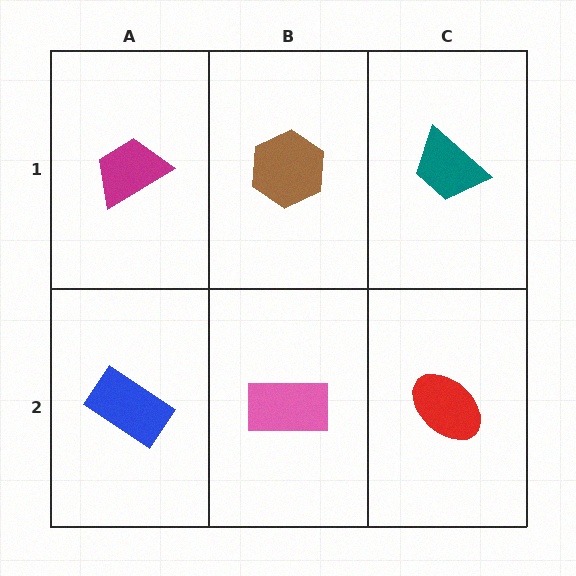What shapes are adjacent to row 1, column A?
A blue rectangle (row 2, column A), a brown hexagon (row 1, column B).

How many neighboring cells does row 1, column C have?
2.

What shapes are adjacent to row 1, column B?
A pink rectangle (row 2, column B), a magenta trapezoid (row 1, column A), a teal trapezoid (row 1, column C).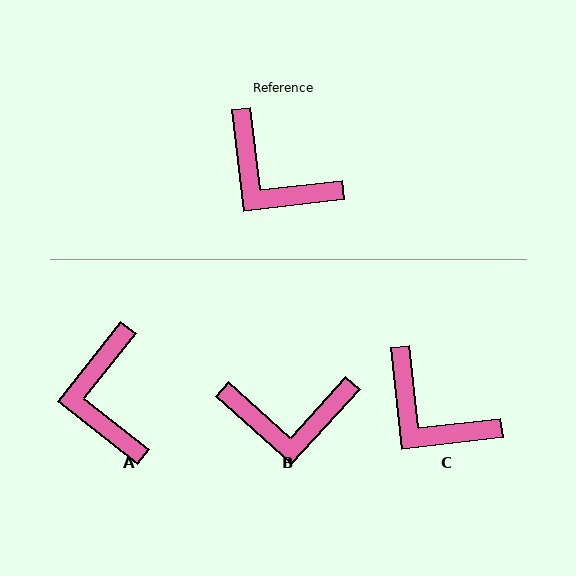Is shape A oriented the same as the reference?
No, it is off by about 45 degrees.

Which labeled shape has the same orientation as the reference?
C.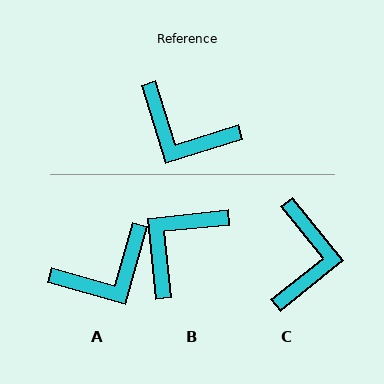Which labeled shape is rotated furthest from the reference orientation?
C, about 112 degrees away.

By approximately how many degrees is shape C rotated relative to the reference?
Approximately 112 degrees counter-clockwise.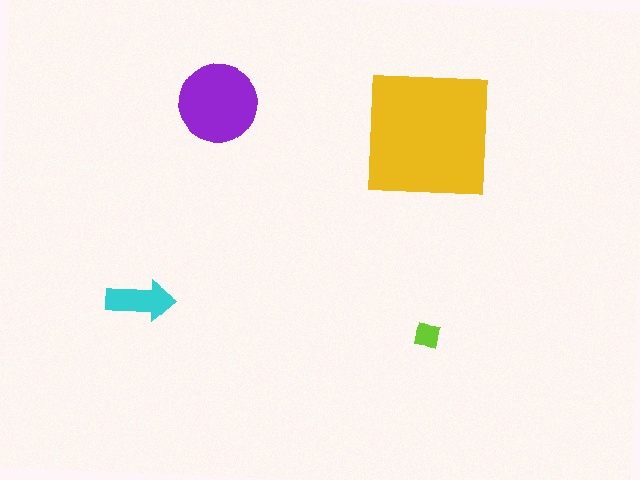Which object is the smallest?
The lime square.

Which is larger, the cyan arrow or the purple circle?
The purple circle.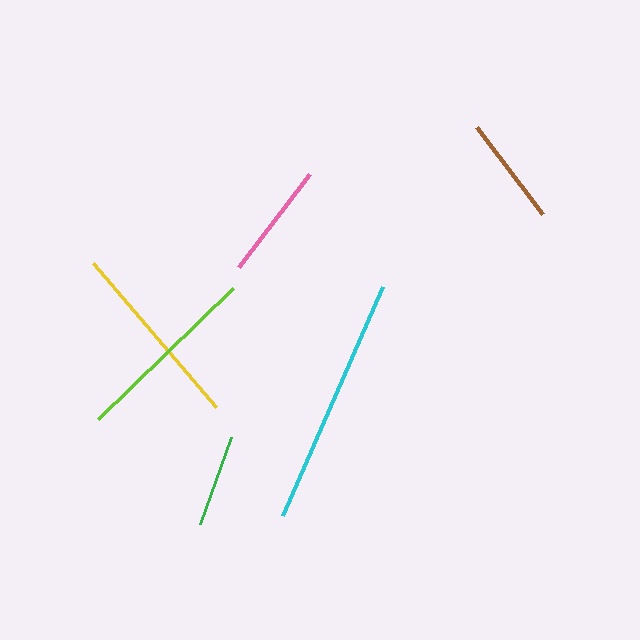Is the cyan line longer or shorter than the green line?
The cyan line is longer than the green line.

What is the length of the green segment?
The green segment is approximately 91 pixels long.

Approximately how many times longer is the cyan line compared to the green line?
The cyan line is approximately 2.7 times the length of the green line.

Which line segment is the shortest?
The green line is the shortest at approximately 91 pixels.